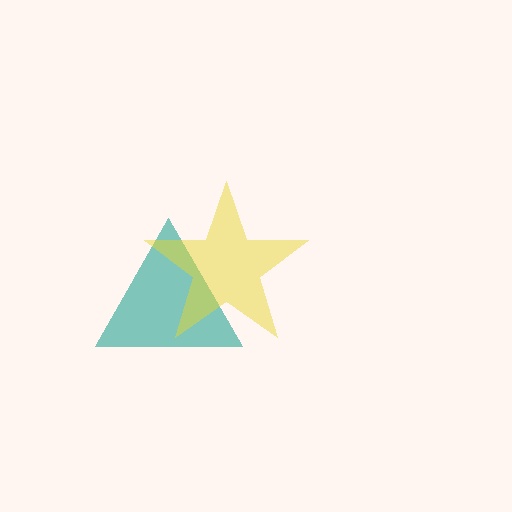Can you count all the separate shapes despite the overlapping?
Yes, there are 2 separate shapes.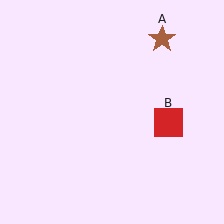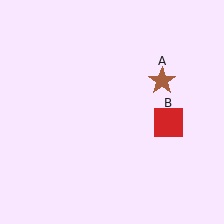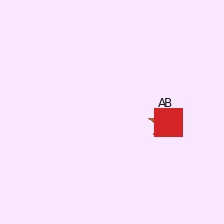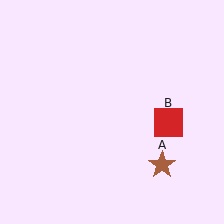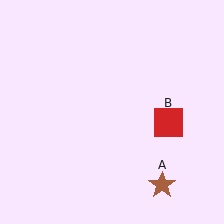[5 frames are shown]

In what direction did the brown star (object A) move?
The brown star (object A) moved down.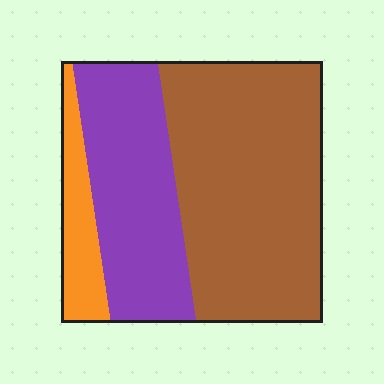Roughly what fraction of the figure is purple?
Purple takes up about one third (1/3) of the figure.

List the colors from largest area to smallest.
From largest to smallest: brown, purple, orange.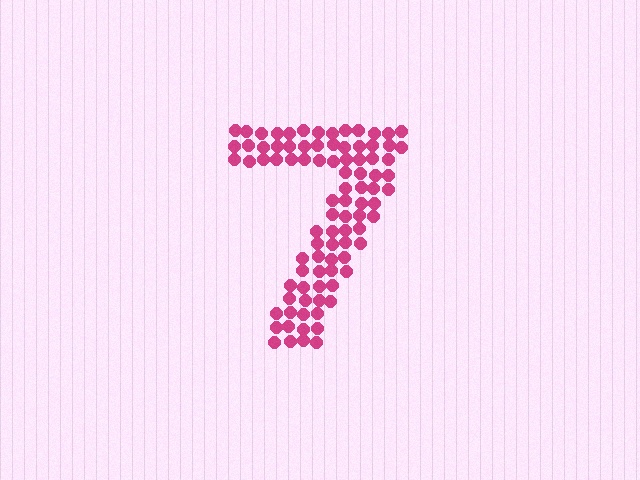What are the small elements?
The small elements are circles.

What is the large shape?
The large shape is the digit 7.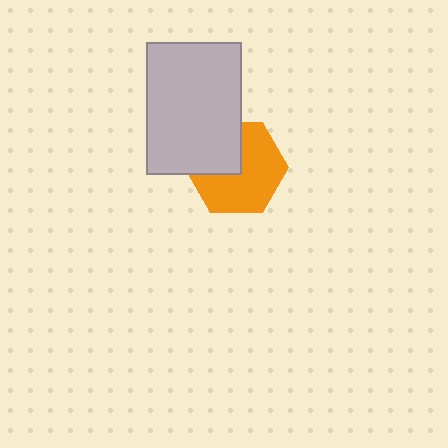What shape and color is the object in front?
The object in front is a light gray rectangle.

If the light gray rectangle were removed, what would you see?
You would see the complete orange hexagon.